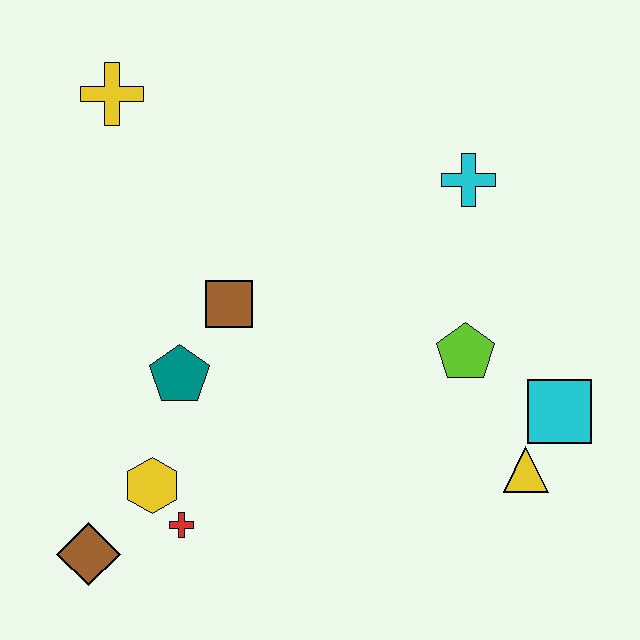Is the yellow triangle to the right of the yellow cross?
Yes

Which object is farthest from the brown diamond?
The cyan cross is farthest from the brown diamond.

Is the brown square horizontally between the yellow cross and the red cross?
No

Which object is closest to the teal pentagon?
The brown square is closest to the teal pentagon.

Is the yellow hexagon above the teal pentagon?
No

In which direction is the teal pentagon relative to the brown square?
The teal pentagon is below the brown square.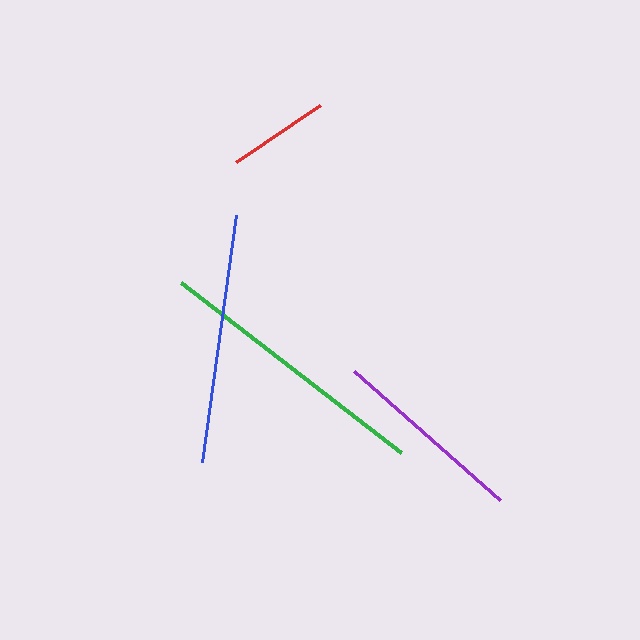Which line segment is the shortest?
The red line is the shortest at approximately 101 pixels.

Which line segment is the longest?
The green line is the longest at approximately 279 pixels.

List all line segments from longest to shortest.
From longest to shortest: green, blue, purple, red.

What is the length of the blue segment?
The blue segment is approximately 249 pixels long.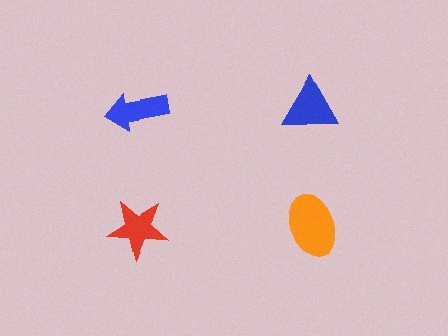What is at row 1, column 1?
A blue arrow.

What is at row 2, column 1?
A red star.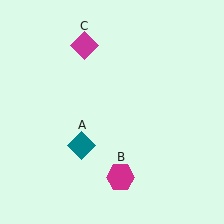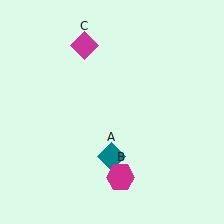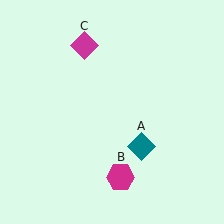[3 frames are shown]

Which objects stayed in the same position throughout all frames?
Magenta hexagon (object B) and magenta diamond (object C) remained stationary.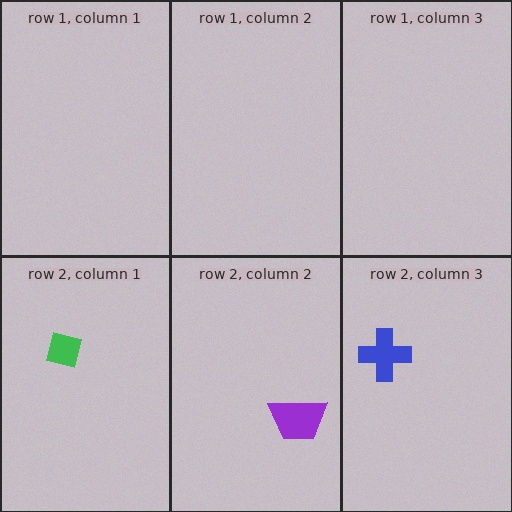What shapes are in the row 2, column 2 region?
The purple trapezoid.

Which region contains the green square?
The row 2, column 1 region.